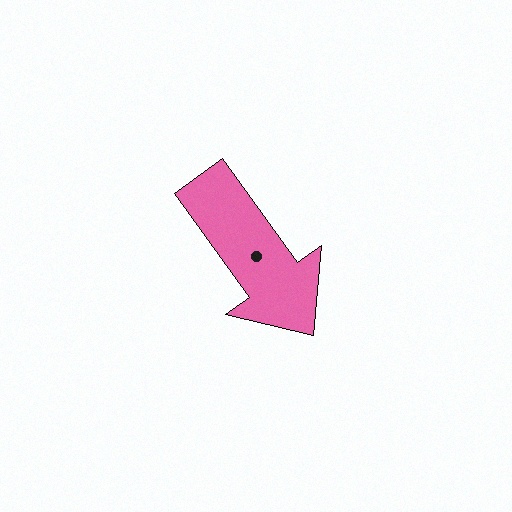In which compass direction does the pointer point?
Southeast.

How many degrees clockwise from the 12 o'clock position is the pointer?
Approximately 145 degrees.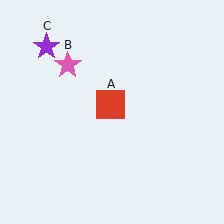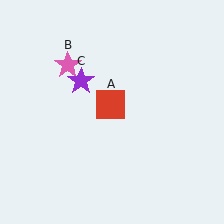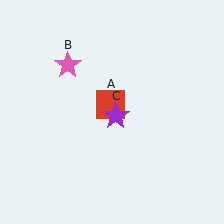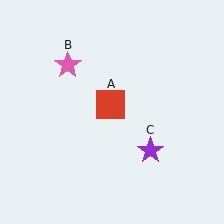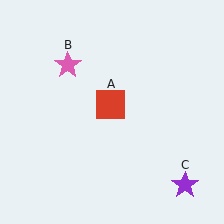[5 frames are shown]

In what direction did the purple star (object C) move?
The purple star (object C) moved down and to the right.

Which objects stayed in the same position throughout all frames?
Red square (object A) and pink star (object B) remained stationary.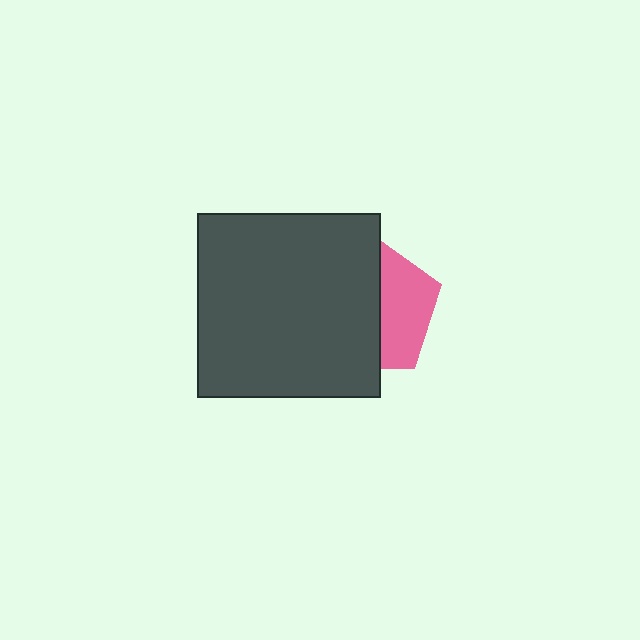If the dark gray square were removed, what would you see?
You would see the complete pink pentagon.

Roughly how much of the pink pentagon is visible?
A small part of it is visible (roughly 39%).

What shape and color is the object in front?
The object in front is a dark gray square.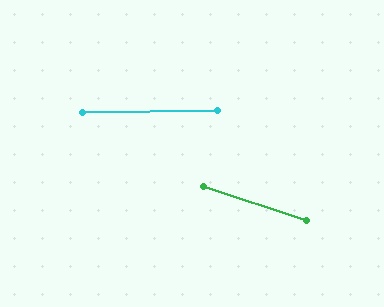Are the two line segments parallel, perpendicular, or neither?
Neither parallel nor perpendicular — they differ by about 19°.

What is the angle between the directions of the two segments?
Approximately 19 degrees.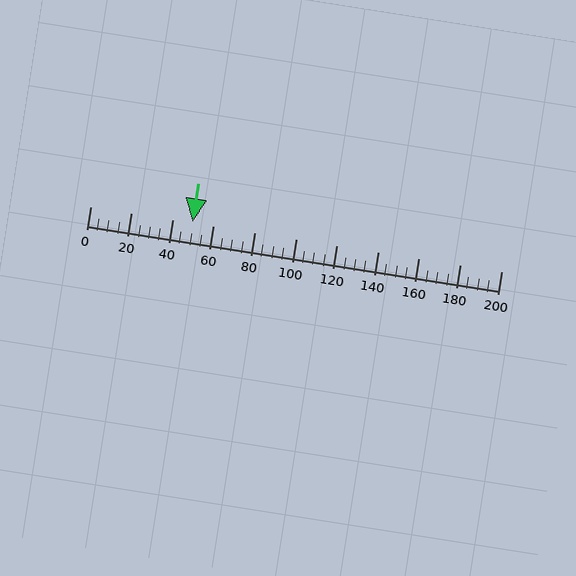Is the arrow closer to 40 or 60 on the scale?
The arrow is closer to 40.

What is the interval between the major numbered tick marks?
The major tick marks are spaced 20 units apart.